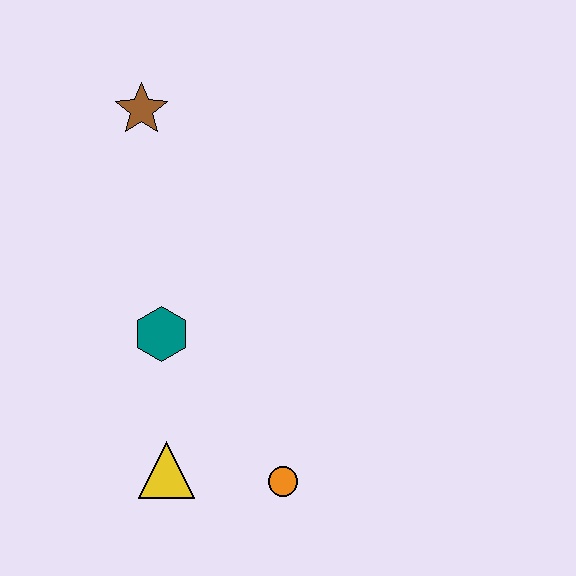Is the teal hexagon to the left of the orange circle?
Yes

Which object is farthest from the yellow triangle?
The brown star is farthest from the yellow triangle.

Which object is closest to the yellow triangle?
The orange circle is closest to the yellow triangle.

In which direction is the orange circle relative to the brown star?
The orange circle is below the brown star.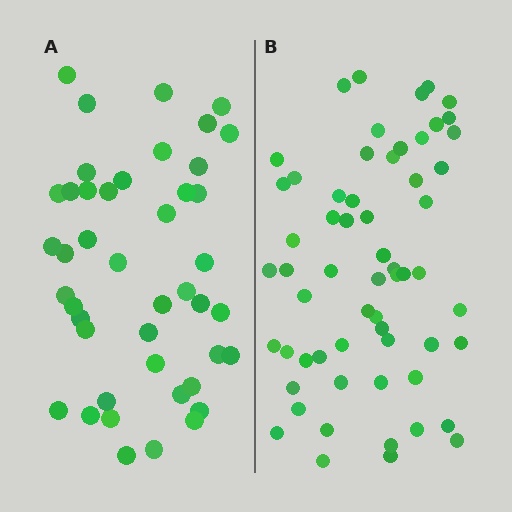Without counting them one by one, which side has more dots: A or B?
Region B (the right region) has more dots.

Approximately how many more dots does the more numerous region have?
Region B has approximately 15 more dots than region A.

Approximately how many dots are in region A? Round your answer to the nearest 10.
About 40 dots. (The exact count is 44, which rounds to 40.)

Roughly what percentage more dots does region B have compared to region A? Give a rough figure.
About 35% more.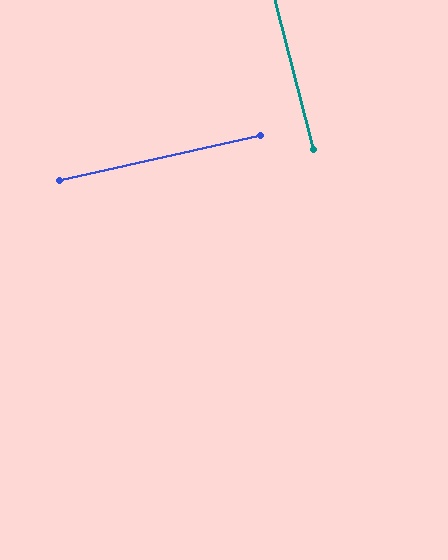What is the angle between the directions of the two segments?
Approximately 88 degrees.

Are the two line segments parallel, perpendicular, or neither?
Perpendicular — they meet at approximately 88°.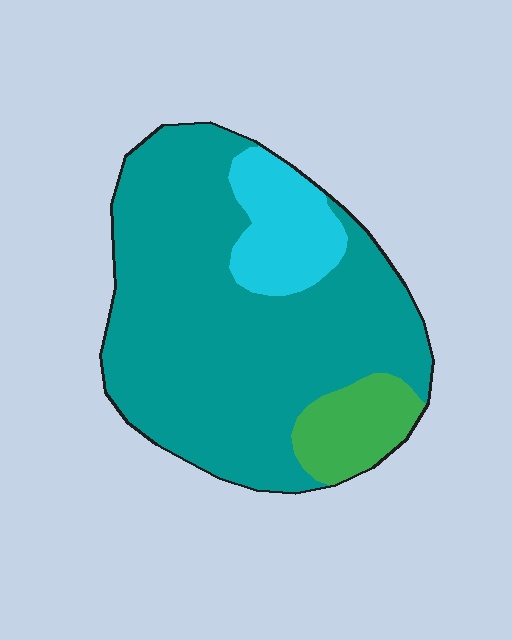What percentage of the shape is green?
Green takes up about one tenth (1/10) of the shape.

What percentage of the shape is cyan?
Cyan covers 14% of the shape.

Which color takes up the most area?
Teal, at roughly 75%.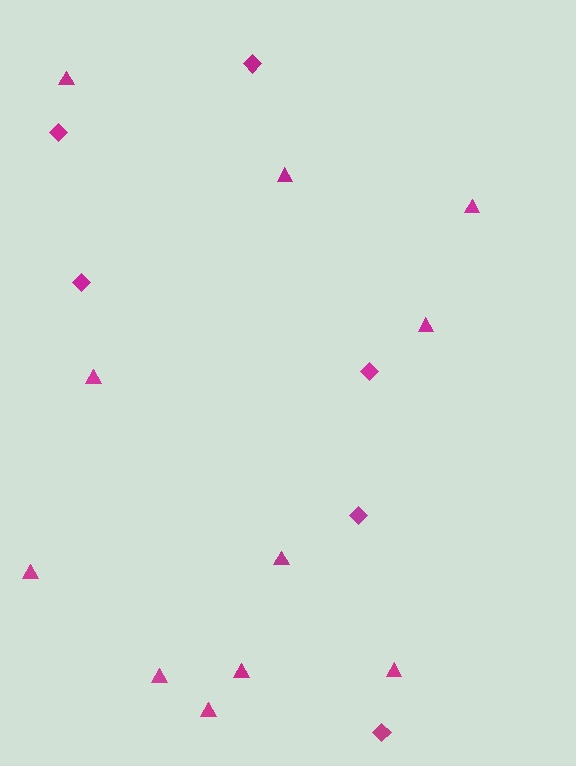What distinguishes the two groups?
There are 2 groups: one group of diamonds (6) and one group of triangles (11).